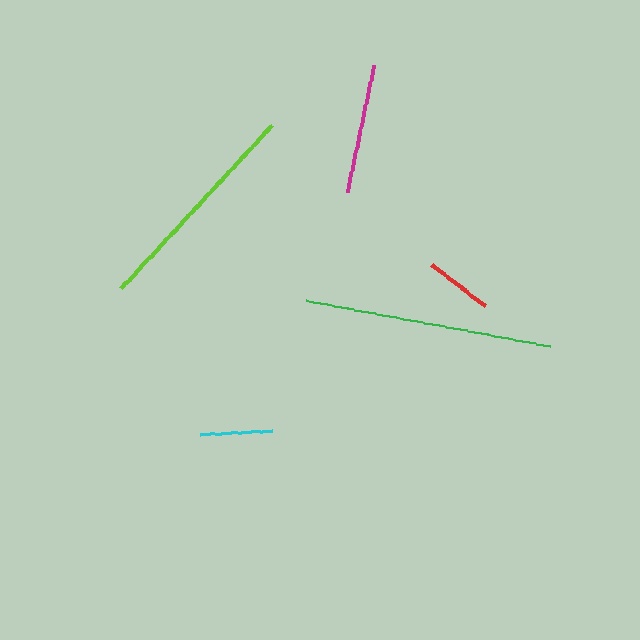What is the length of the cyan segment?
The cyan segment is approximately 73 pixels long.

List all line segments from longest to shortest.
From longest to shortest: green, lime, magenta, cyan, red.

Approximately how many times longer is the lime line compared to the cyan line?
The lime line is approximately 3.1 times the length of the cyan line.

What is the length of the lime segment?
The lime segment is approximately 223 pixels long.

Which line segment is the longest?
The green line is the longest at approximately 248 pixels.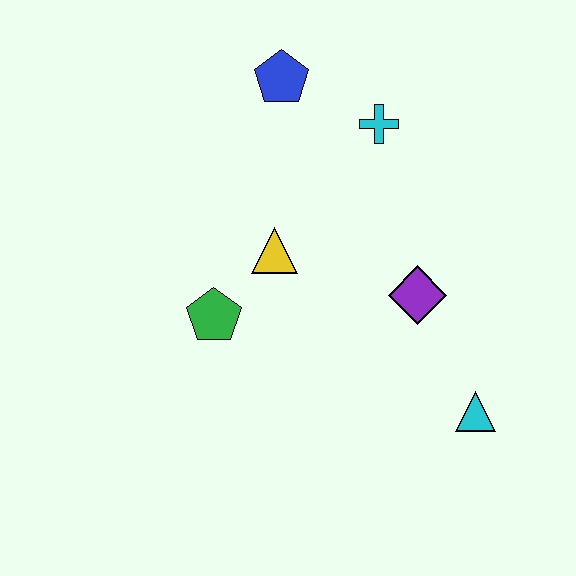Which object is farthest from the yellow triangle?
The cyan triangle is farthest from the yellow triangle.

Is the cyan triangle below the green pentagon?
Yes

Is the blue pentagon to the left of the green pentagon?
No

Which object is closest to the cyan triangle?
The purple diamond is closest to the cyan triangle.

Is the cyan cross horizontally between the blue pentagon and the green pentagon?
No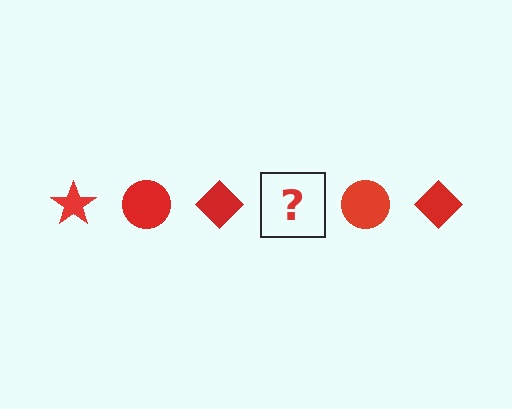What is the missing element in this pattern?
The missing element is a red star.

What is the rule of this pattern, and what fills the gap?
The rule is that the pattern cycles through star, circle, diamond shapes in red. The gap should be filled with a red star.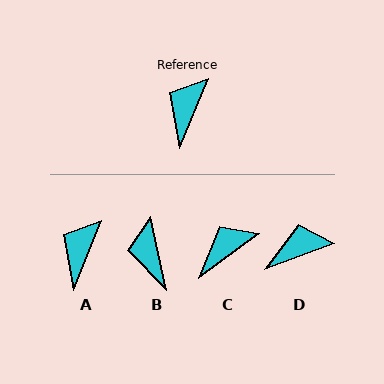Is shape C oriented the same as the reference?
No, it is off by about 31 degrees.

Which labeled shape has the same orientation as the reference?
A.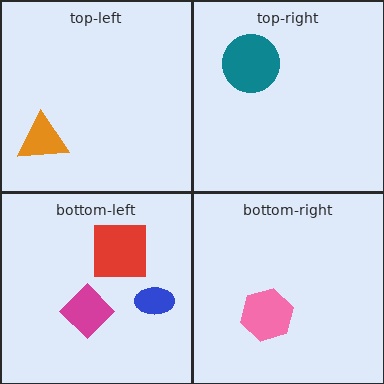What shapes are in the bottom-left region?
The red square, the blue ellipse, the magenta diamond.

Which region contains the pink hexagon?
The bottom-right region.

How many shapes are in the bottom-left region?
3.